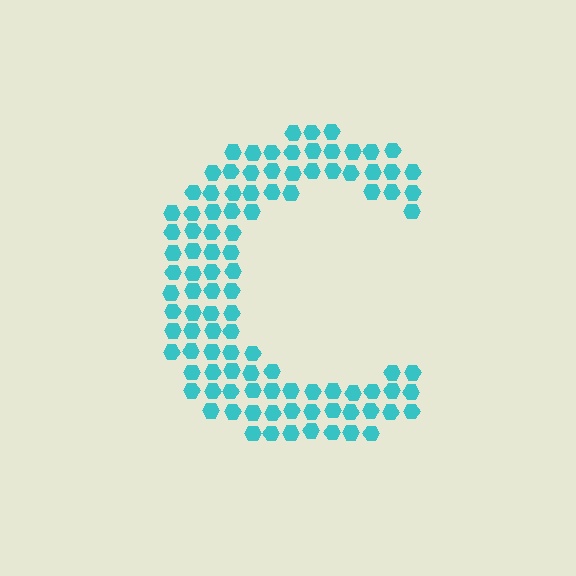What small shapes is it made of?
It is made of small hexagons.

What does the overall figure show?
The overall figure shows the letter C.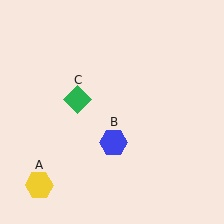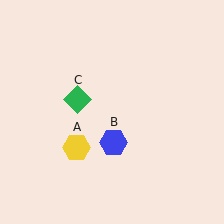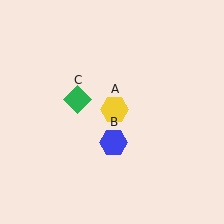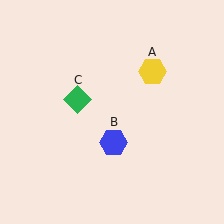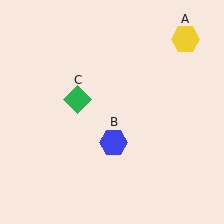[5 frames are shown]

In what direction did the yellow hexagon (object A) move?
The yellow hexagon (object A) moved up and to the right.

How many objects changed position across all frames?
1 object changed position: yellow hexagon (object A).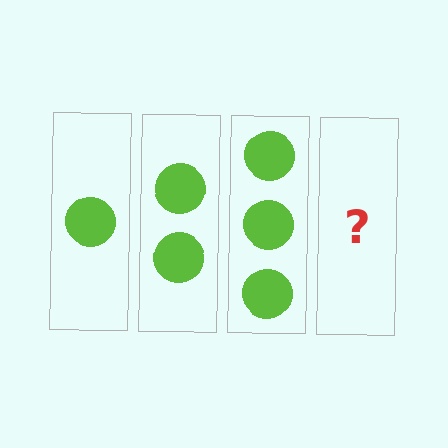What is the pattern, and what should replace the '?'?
The pattern is that each step adds one more circle. The '?' should be 4 circles.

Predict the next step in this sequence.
The next step is 4 circles.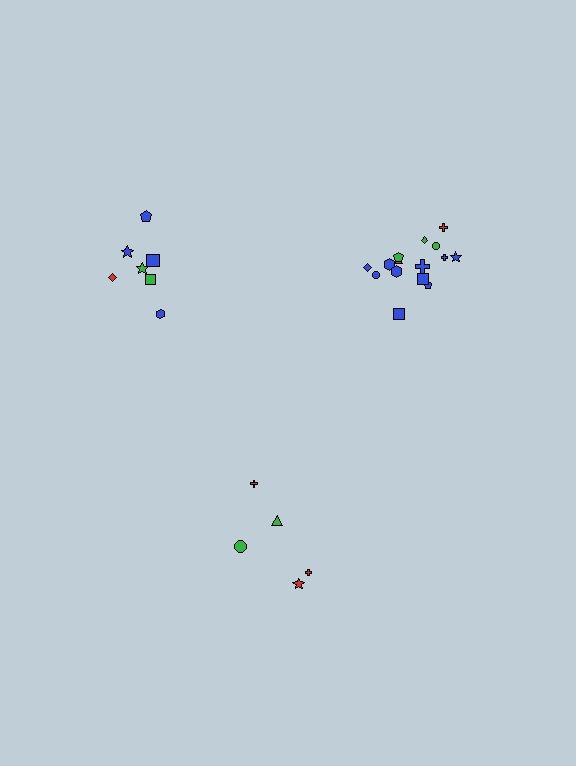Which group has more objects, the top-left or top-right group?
The top-right group.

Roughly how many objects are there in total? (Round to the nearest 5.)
Roughly 25 objects in total.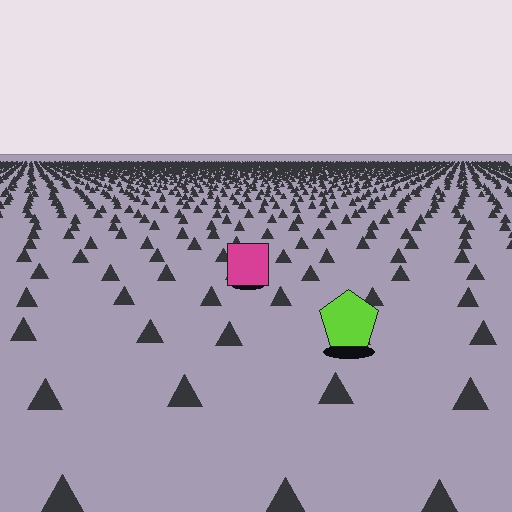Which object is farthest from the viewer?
The magenta square is farthest from the viewer. It appears smaller and the ground texture around it is denser.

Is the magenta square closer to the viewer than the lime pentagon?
No. The lime pentagon is closer — you can tell from the texture gradient: the ground texture is coarser near it.